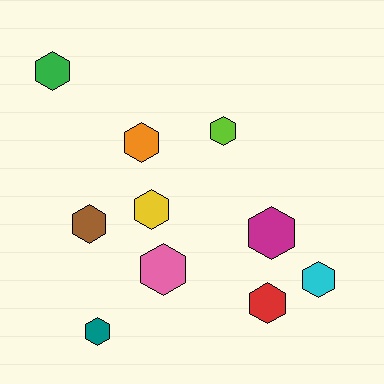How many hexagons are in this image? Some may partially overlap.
There are 10 hexagons.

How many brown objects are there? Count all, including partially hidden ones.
There is 1 brown object.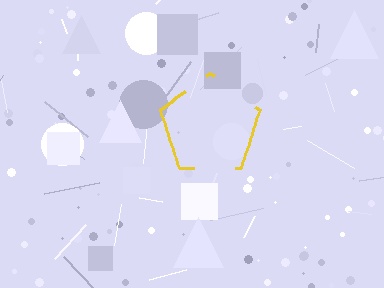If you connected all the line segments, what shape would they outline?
They would outline a pentagon.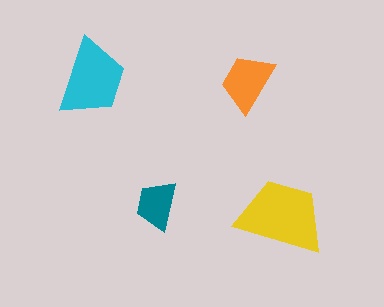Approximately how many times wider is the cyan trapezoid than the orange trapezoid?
About 1.5 times wider.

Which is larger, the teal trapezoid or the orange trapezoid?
The orange one.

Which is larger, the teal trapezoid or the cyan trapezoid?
The cyan one.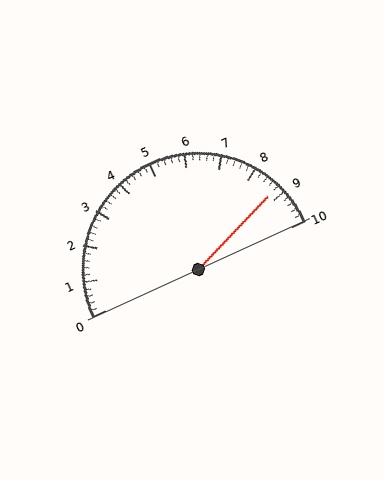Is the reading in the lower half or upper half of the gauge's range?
The reading is in the upper half of the range (0 to 10).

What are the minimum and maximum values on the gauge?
The gauge ranges from 0 to 10.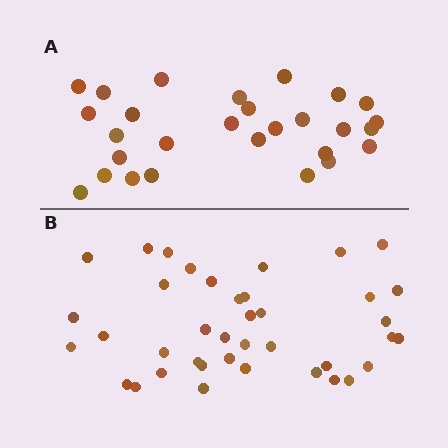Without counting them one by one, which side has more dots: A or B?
Region B (the bottom region) has more dots.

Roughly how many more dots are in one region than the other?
Region B has roughly 12 or so more dots than region A.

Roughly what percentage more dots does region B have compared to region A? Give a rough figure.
About 40% more.